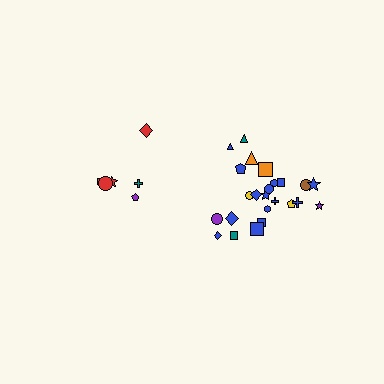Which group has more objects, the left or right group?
The right group.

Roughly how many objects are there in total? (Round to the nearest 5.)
Roughly 30 objects in total.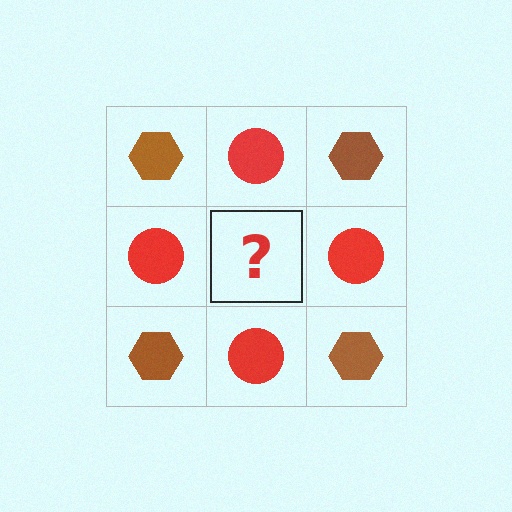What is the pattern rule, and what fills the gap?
The rule is that it alternates brown hexagon and red circle in a checkerboard pattern. The gap should be filled with a brown hexagon.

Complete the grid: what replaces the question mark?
The question mark should be replaced with a brown hexagon.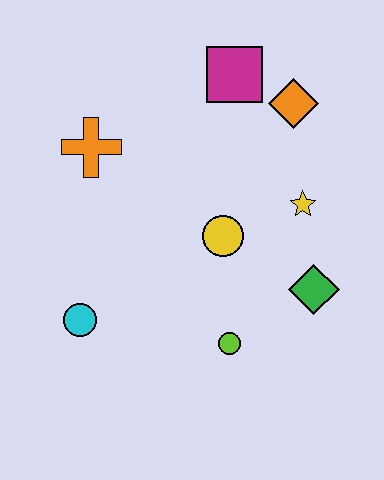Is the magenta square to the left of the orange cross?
No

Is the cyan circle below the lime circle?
No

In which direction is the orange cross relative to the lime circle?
The orange cross is above the lime circle.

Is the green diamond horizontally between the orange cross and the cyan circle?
No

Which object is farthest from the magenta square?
The cyan circle is farthest from the magenta square.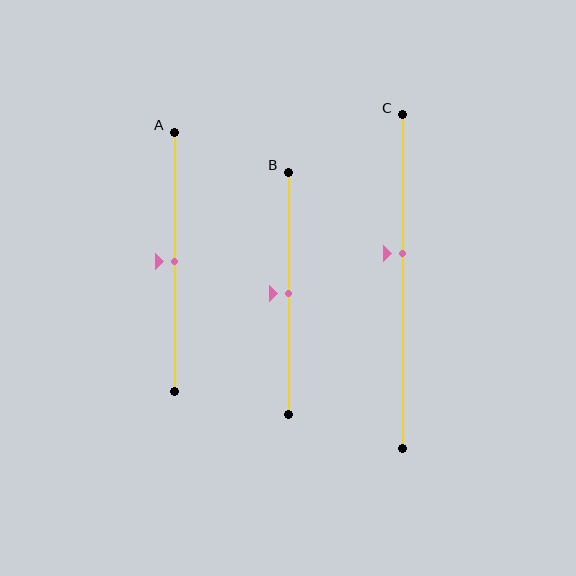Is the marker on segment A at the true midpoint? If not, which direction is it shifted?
Yes, the marker on segment A is at the true midpoint.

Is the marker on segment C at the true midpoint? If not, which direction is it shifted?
No, the marker on segment C is shifted upward by about 8% of the segment length.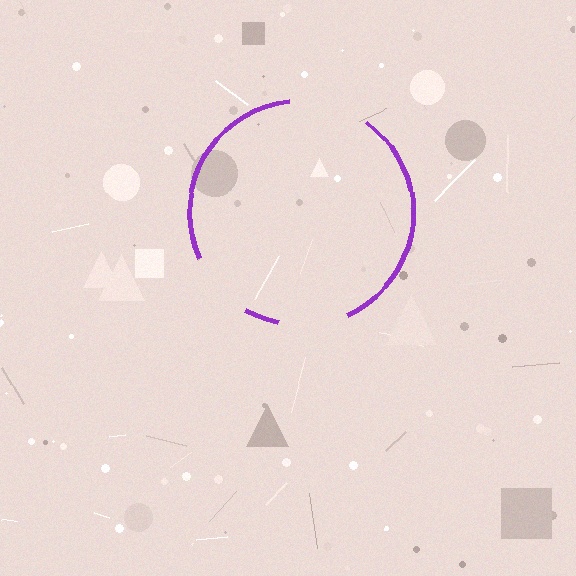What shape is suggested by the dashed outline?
The dashed outline suggests a circle.